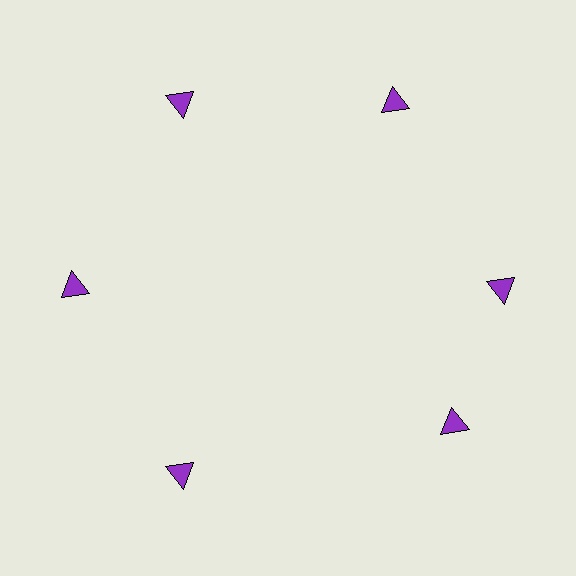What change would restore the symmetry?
The symmetry would be restored by rotating it back into even spacing with its neighbors so that all 6 triangles sit at equal angles and equal distance from the center.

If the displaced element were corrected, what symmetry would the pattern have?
It would have 6-fold rotational symmetry — the pattern would map onto itself every 60 degrees.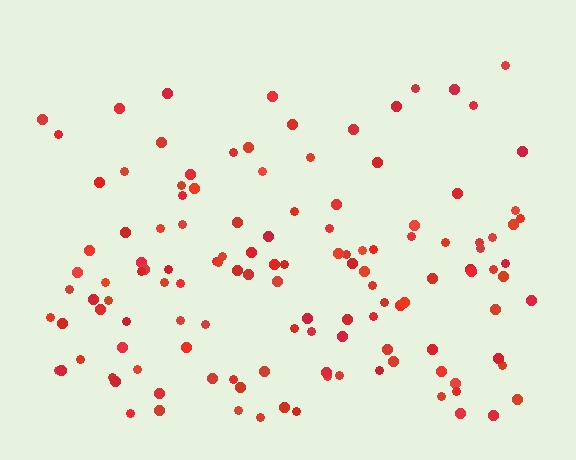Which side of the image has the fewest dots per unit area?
The top.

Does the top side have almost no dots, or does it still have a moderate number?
Still a moderate number, just noticeably fewer than the bottom.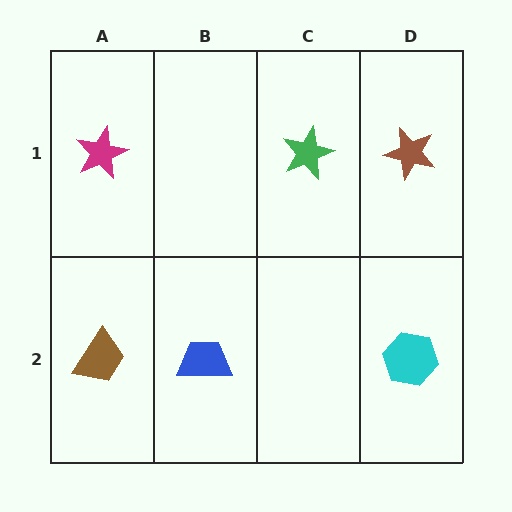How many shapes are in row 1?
3 shapes.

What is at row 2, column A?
A brown trapezoid.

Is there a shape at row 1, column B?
No, that cell is empty.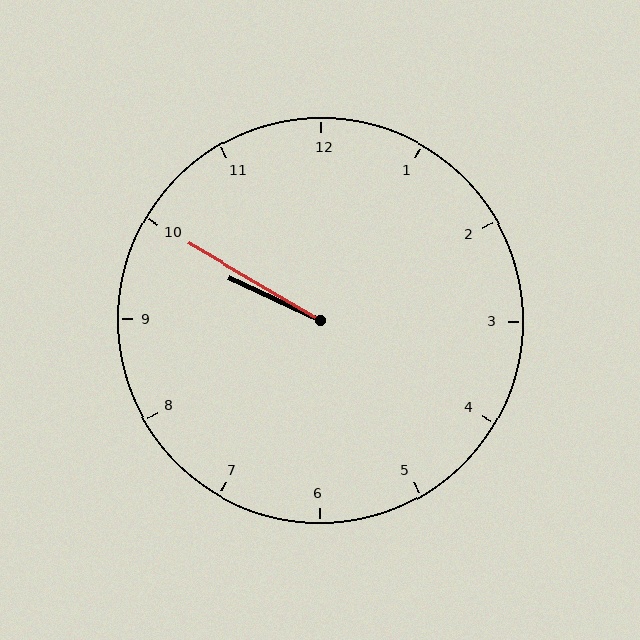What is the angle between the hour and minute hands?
Approximately 5 degrees.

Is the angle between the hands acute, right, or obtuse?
It is acute.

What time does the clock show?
9:50.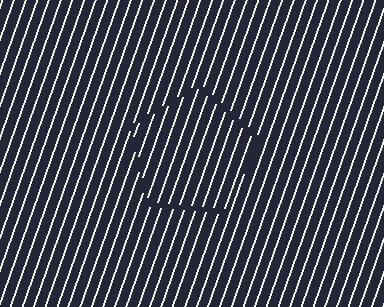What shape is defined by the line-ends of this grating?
An illusory pentagon. The interior of the shape contains the same grating, shifted by half a period — the contour is defined by the phase discontinuity where line-ends from the inner and outer gratings abut.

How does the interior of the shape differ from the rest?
The interior of the shape contains the same grating, shifted by half a period — the contour is defined by the phase discontinuity where line-ends from the inner and outer gratings abut.